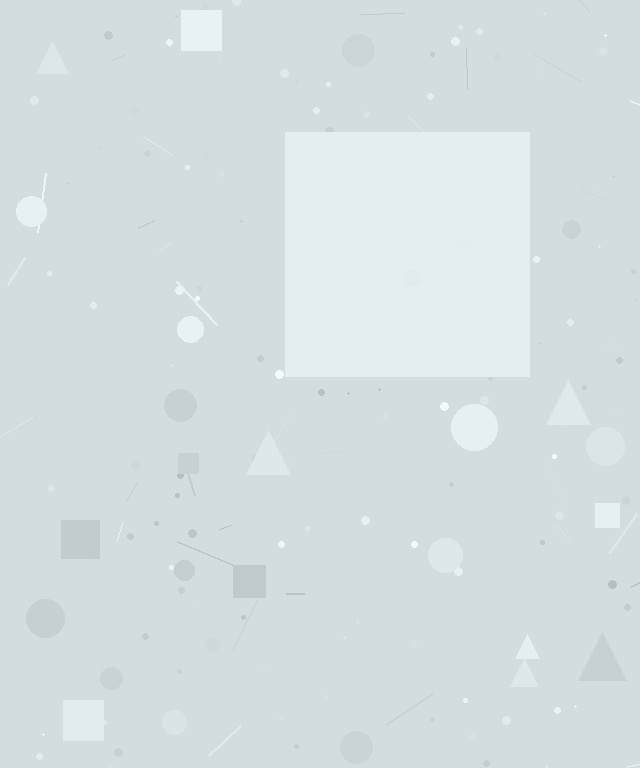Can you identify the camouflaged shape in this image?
The camouflaged shape is a square.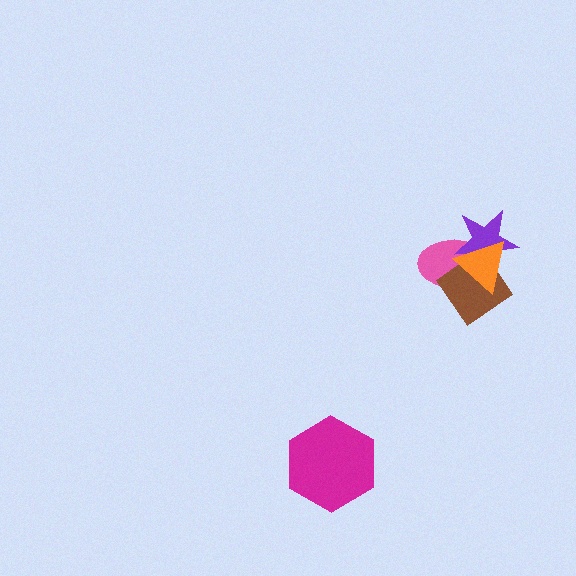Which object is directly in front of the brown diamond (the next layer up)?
The purple star is directly in front of the brown diamond.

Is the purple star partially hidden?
Yes, it is partially covered by another shape.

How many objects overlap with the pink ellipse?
3 objects overlap with the pink ellipse.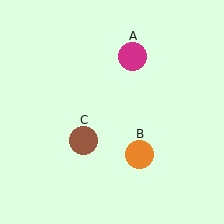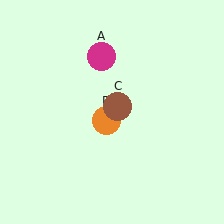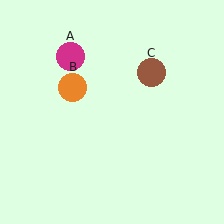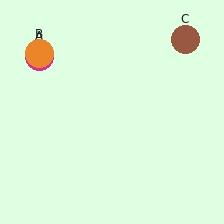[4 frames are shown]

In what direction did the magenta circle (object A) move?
The magenta circle (object A) moved left.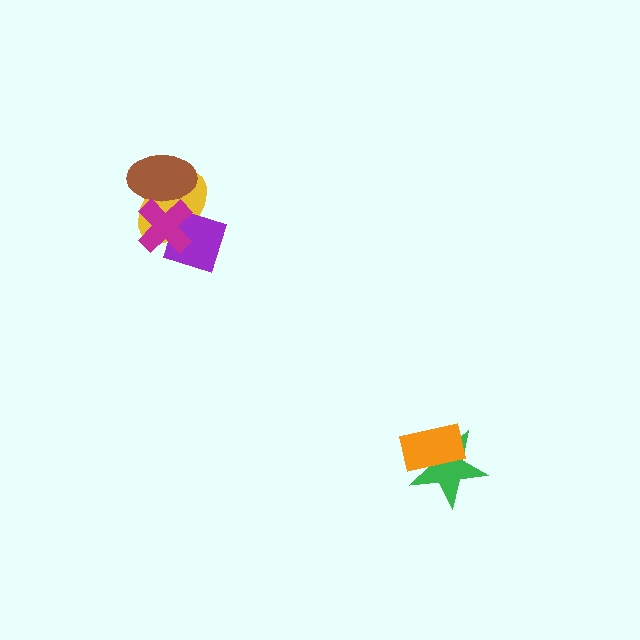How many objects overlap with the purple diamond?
2 objects overlap with the purple diamond.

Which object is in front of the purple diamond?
The magenta cross is in front of the purple diamond.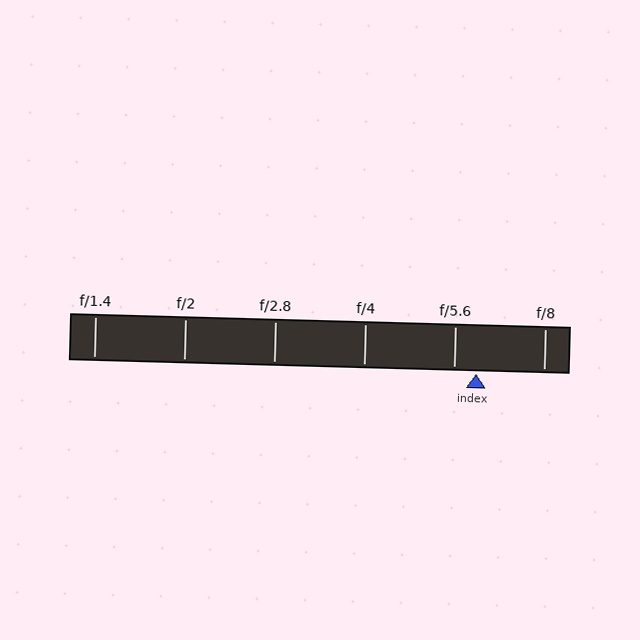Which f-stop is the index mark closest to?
The index mark is closest to f/5.6.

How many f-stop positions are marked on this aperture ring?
There are 6 f-stop positions marked.